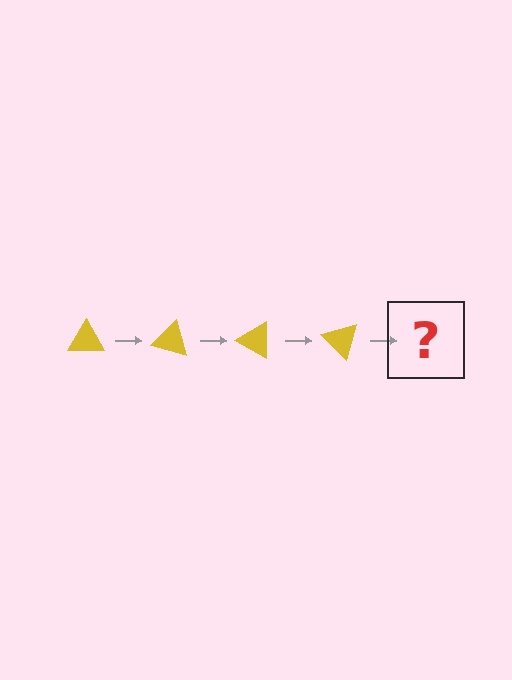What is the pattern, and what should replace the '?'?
The pattern is that the triangle rotates 15 degrees each step. The '?' should be a yellow triangle rotated 60 degrees.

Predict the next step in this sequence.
The next step is a yellow triangle rotated 60 degrees.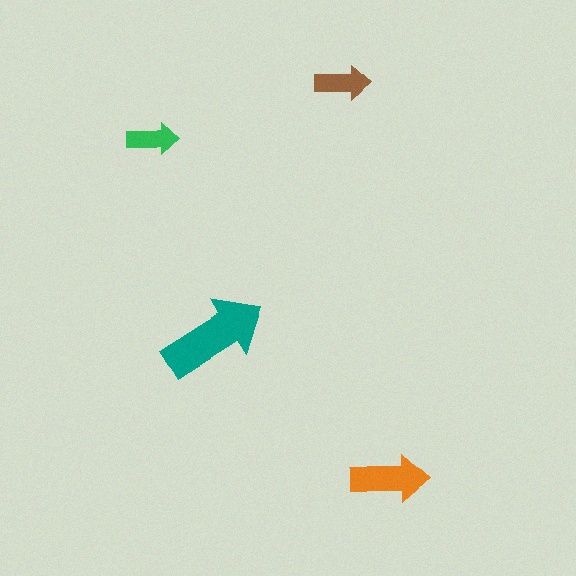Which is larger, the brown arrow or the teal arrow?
The teal one.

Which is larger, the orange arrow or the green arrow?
The orange one.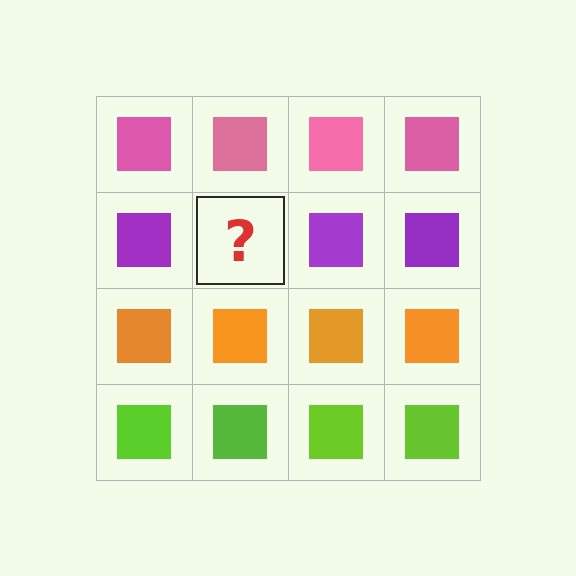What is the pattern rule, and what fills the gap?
The rule is that each row has a consistent color. The gap should be filled with a purple square.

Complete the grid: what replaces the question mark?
The question mark should be replaced with a purple square.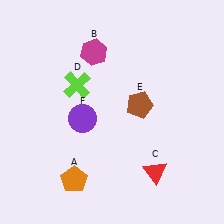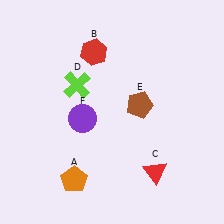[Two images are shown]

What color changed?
The hexagon (B) changed from magenta in Image 1 to red in Image 2.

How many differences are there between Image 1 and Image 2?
There is 1 difference between the two images.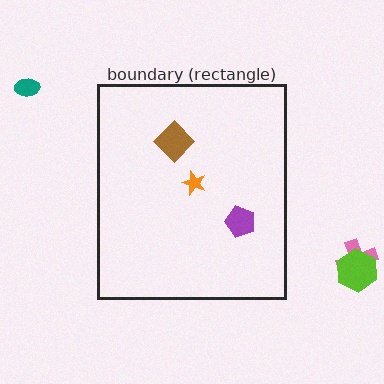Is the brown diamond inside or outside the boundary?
Inside.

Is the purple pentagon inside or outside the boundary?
Inside.